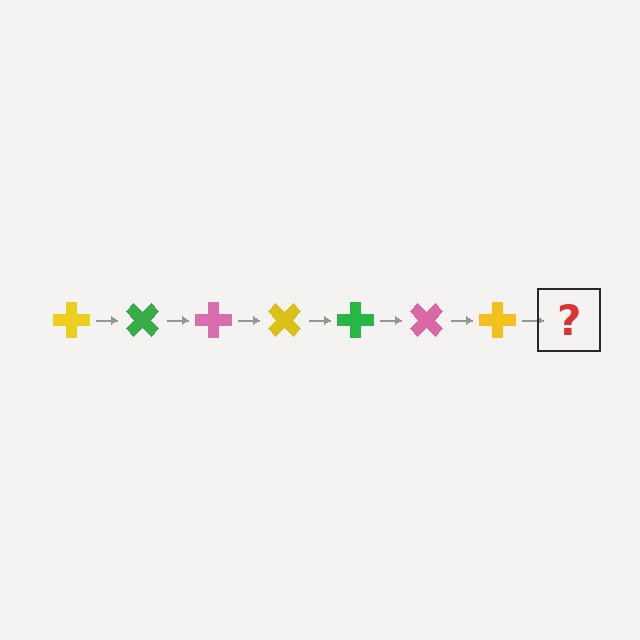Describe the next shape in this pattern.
It should be a green cross, rotated 315 degrees from the start.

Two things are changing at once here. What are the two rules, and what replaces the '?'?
The two rules are that it rotates 45 degrees each step and the color cycles through yellow, green, and pink. The '?' should be a green cross, rotated 315 degrees from the start.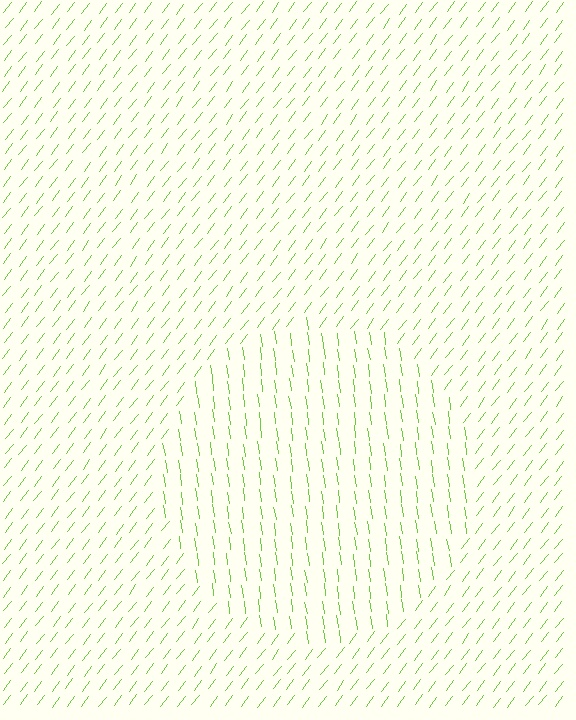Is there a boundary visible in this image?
Yes, there is a texture boundary formed by a change in line orientation.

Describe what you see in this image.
The image is filled with small lime line segments. A circle region in the image has lines oriented differently from the surrounding lines, creating a visible texture boundary.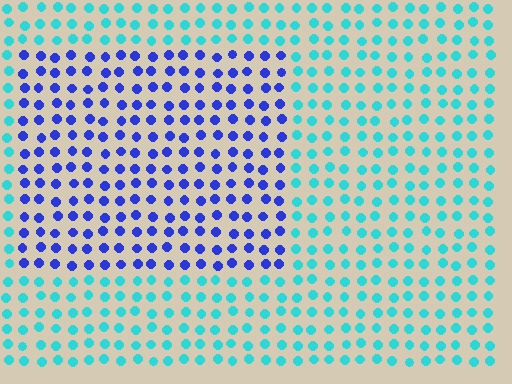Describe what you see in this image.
The image is filled with small cyan elements in a uniform arrangement. A rectangle-shaped region is visible where the elements are tinted to a slightly different hue, forming a subtle color boundary.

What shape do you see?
I see a rectangle.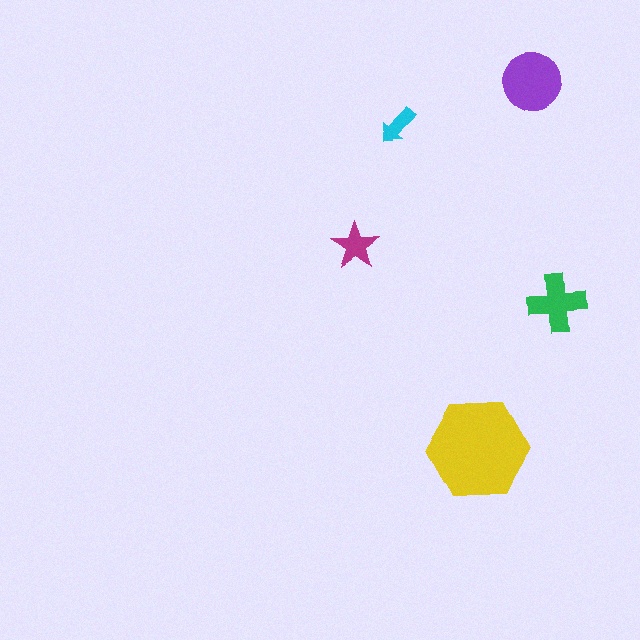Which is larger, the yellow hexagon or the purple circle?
The yellow hexagon.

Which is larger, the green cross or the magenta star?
The green cross.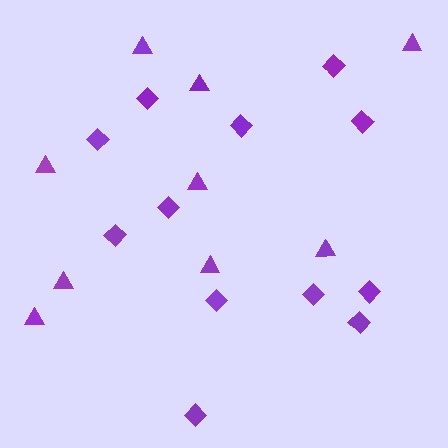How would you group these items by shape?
There are 2 groups: one group of diamonds (12) and one group of triangles (9).